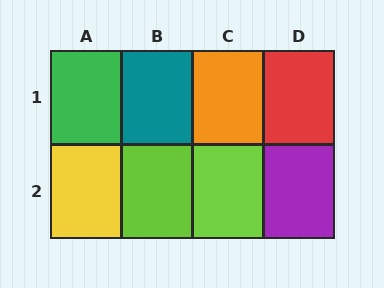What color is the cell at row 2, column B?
Lime.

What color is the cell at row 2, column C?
Lime.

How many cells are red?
1 cell is red.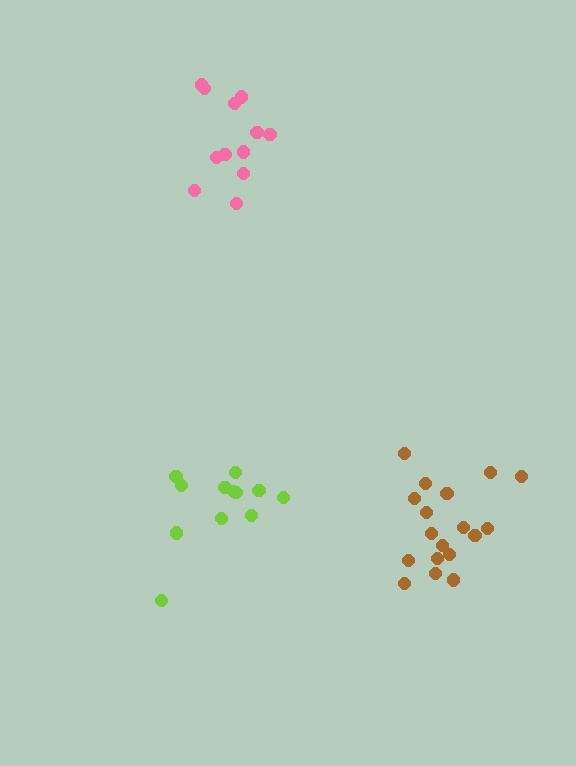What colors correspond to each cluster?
The clusters are colored: pink, lime, brown.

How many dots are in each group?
Group 1: 12 dots, Group 2: 12 dots, Group 3: 18 dots (42 total).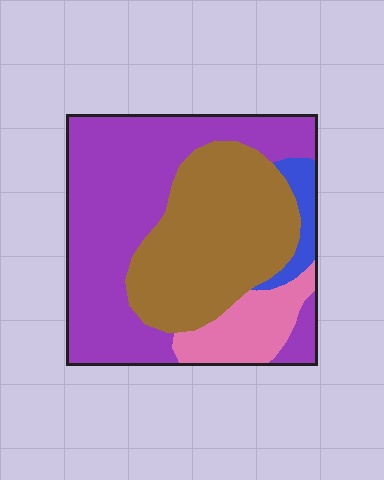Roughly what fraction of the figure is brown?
Brown covers roughly 35% of the figure.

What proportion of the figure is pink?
Pink covers roughly 10% of the figure.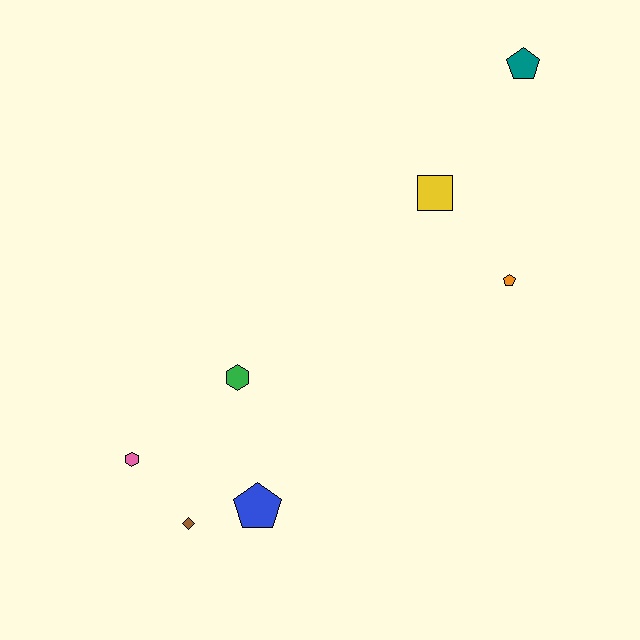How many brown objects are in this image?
There is 1 brown object.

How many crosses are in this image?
There are no crosses.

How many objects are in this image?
There are 7 objects.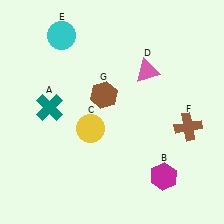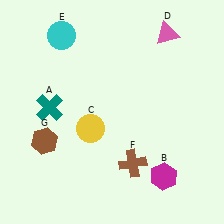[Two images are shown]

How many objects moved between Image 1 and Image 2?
3 objects moved between the two images.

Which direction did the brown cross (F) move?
The brown cross (F) moved left.